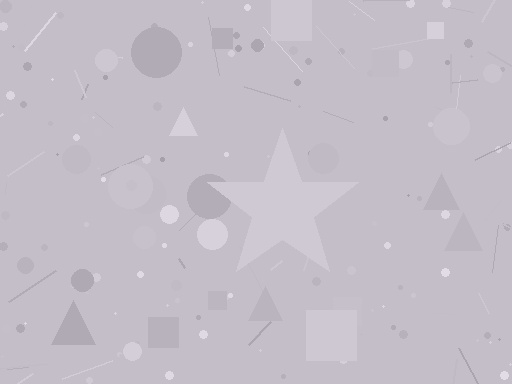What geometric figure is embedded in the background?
A star is embedded in the background.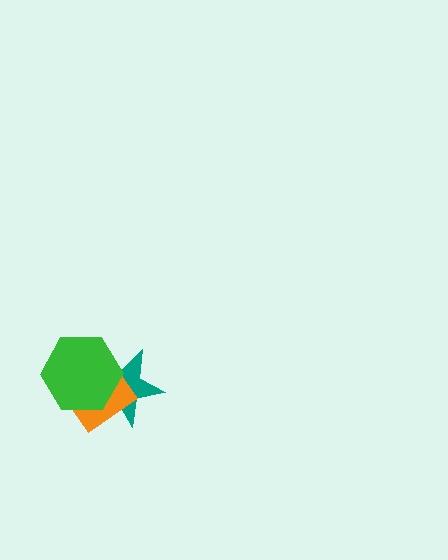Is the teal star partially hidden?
Yes, it is partially covered by another shape.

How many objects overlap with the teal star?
2 objects overlap with the teal star.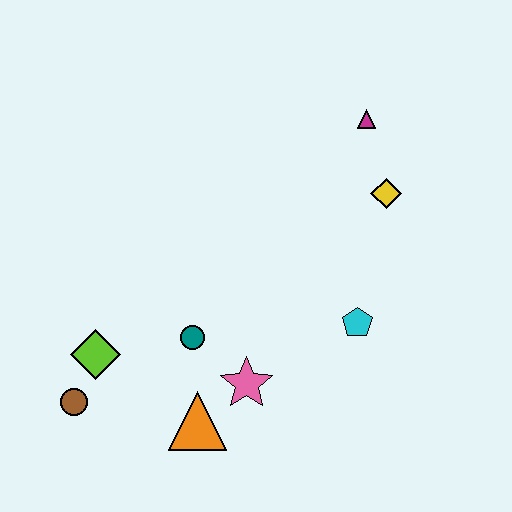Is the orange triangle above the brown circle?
No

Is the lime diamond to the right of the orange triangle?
No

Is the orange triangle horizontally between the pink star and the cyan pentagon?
No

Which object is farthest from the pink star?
The magenta triangle is farthest from the pink star.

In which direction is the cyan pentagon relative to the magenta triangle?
The cyan pentagon is below the magenta triangle.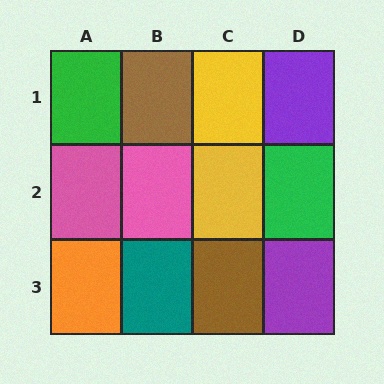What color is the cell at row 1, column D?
Purple.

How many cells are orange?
1 cell is orange.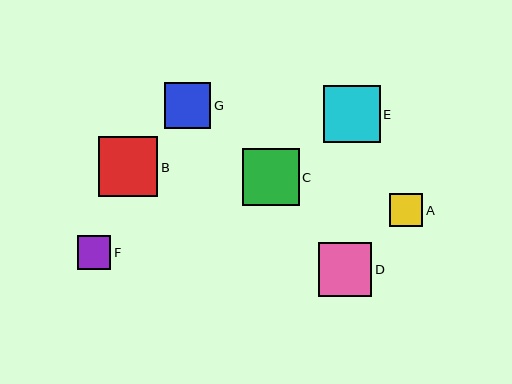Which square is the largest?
Square B is the largest with a size of approximately 59 pixels.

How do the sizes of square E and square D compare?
Square E and square D are approximately the same size.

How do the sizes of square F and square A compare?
Square F and square A are approximately the same size.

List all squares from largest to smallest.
From largest to smallest: B, C, E, D, G, F, A.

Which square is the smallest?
Square A is the smallest with a size of approximately 34 pixels.